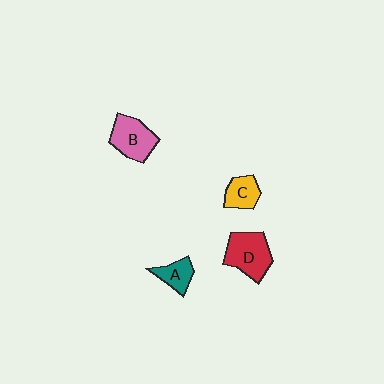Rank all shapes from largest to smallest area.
From largest to smallest: D (red), B (pink), C (yellow), A (teal).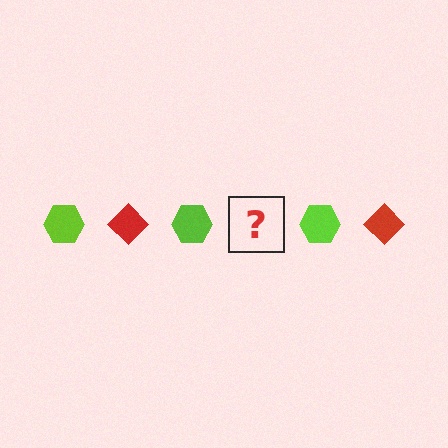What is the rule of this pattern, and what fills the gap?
The rule is that the pattern alternates between lime hexagon and red diamond. The gap should be filled with a red diamond.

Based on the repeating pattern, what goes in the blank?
The blank should be a red diamond.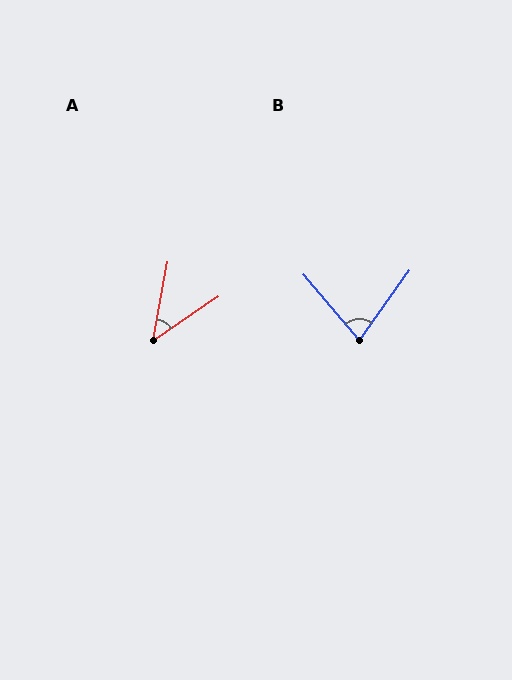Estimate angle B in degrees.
Approximately 76 degrees.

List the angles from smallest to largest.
A (45°), B (76°).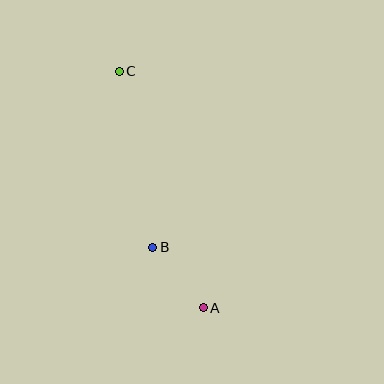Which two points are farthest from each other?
Points A and C are farthest from each other.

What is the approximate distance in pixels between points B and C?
The distance between B and C is approximately 179 pixels.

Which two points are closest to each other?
Points A and B are closest to each other.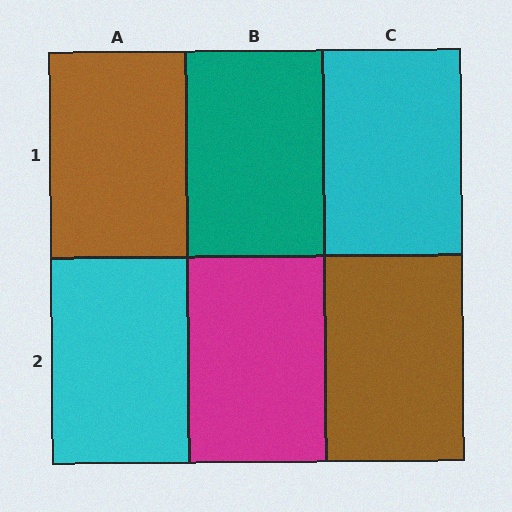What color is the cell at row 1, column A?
Brown.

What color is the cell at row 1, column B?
Teal.